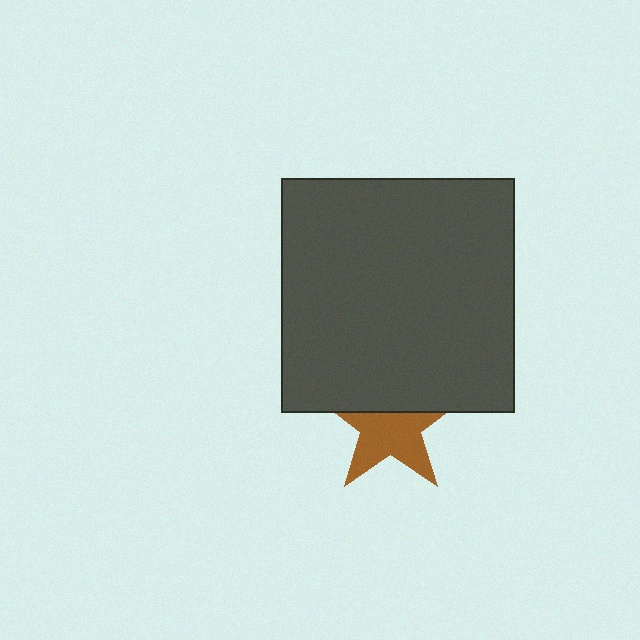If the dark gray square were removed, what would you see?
You would see the complete brown star.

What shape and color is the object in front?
The object in front is a dark gray square.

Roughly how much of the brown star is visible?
About half of it is visible (roughly 58%).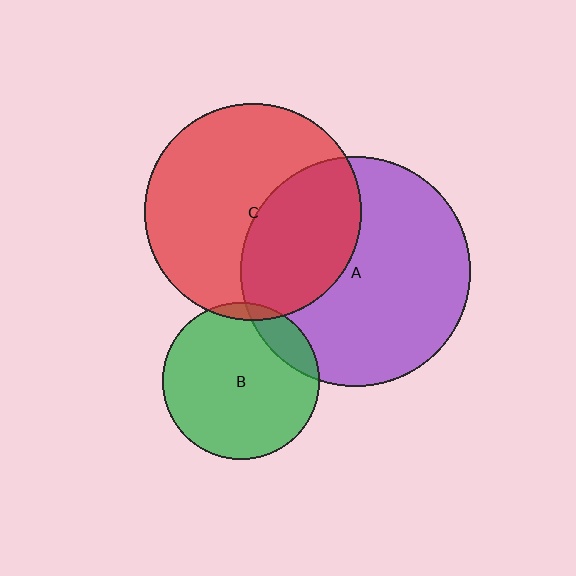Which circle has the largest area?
Circle A (purple).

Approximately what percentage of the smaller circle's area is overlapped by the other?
Approximately 40%.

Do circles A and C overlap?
Yes.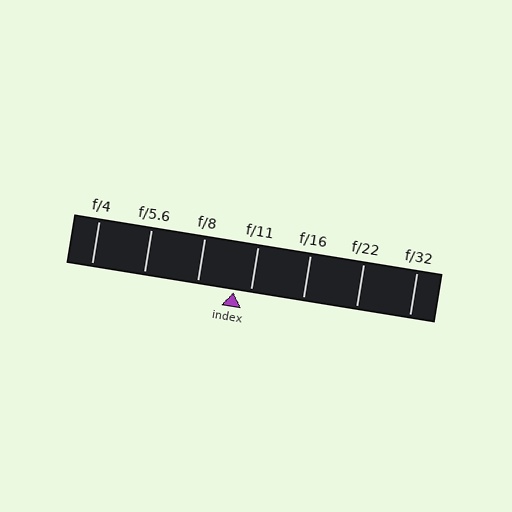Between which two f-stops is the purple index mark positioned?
The index mark is between f/8 and f/11.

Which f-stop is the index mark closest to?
The index mark is closest to f/11.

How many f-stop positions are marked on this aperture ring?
There are 7 f-stop positions marked.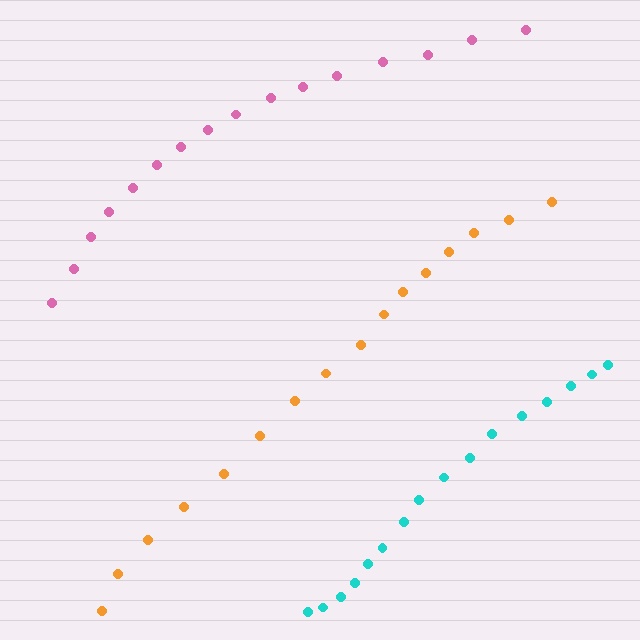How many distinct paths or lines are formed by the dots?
There are 3 distinct paths.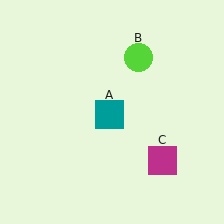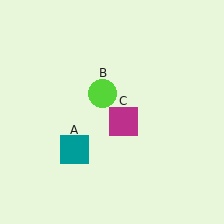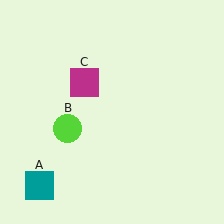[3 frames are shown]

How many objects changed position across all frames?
3 objects changed position: teal square (object A), lime circle (object B), magenta square (object C).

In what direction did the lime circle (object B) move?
The lime circle (object B) moved down and to the left.